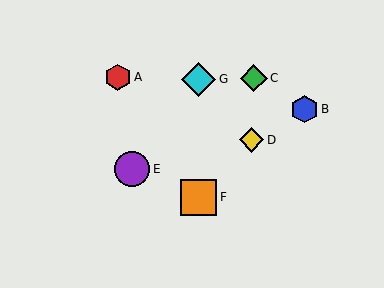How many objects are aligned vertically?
2 objects (F, G) are aligned vertically.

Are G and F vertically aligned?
Yes, both are at x≈199.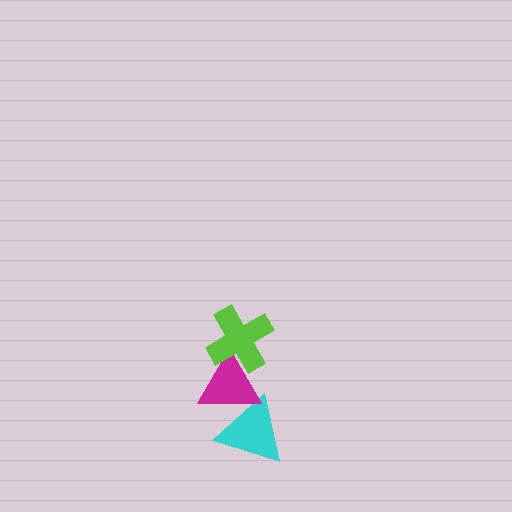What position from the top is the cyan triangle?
The cyan triangle is 3rd from the top.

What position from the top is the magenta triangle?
The magenta triangle is 2nd from the top.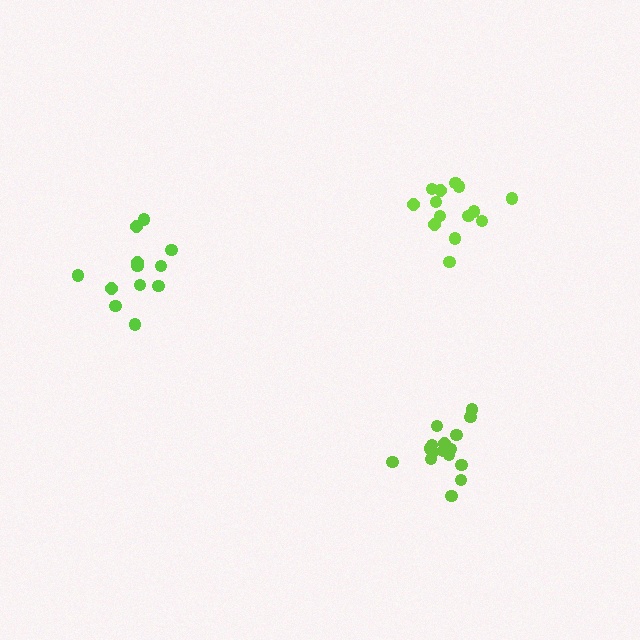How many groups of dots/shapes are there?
There are 3 groups.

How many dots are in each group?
Group 1: 12 dots, Group 2: 14 dots, Group 3: 16 dots (42 total).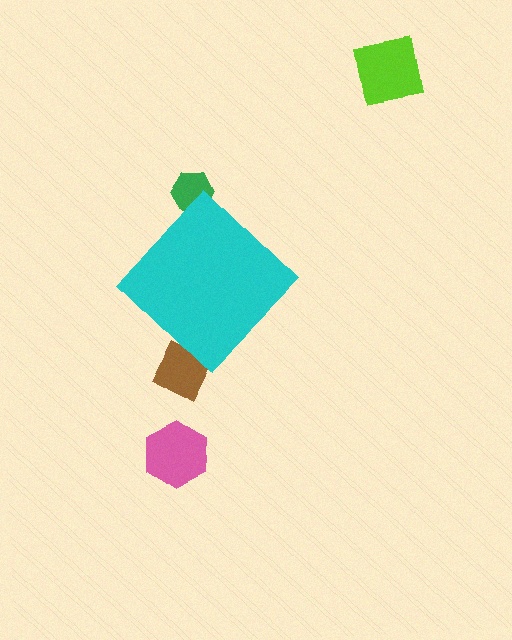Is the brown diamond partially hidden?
Yes, the brown diamond is partially hidden behind the cyan diamond.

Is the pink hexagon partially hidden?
No, the pink hexagon is fully visible.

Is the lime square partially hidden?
No, the lime square is fully visible.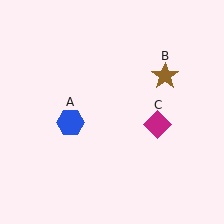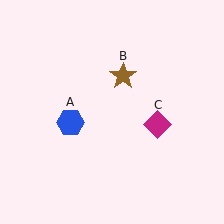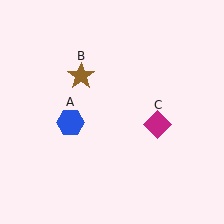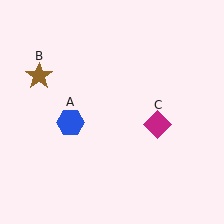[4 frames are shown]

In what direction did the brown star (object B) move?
The brown star (object B) moved left.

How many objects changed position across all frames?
1 object changed position: brown star (object B).